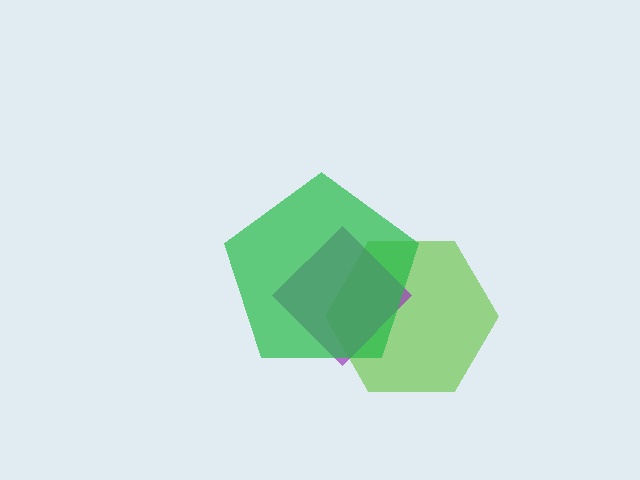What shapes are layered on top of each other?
The layered shapes are: a lime hexagon, a purple diamond, a green pentagon.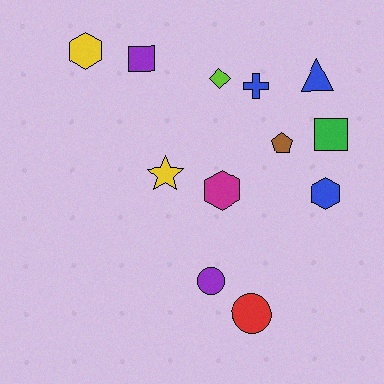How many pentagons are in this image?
There is 1 pentagon.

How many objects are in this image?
There are 12 objects.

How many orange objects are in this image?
There are no orange objects.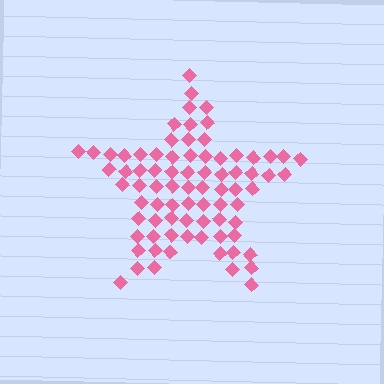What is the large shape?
The large shape is a star.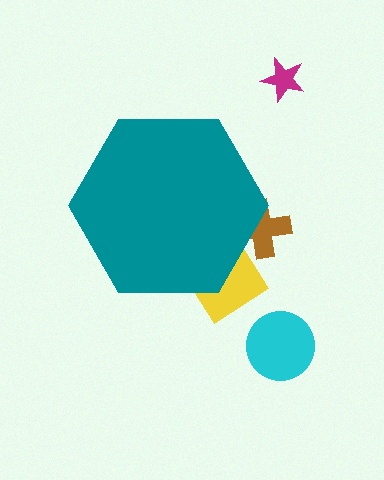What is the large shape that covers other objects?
A teal hexagon.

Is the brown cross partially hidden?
Yes, the brown cross is partially hidden behind the teal hexagon.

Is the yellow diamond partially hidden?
Yes, the yellow diamond is partially hidden behind the teal hexagon.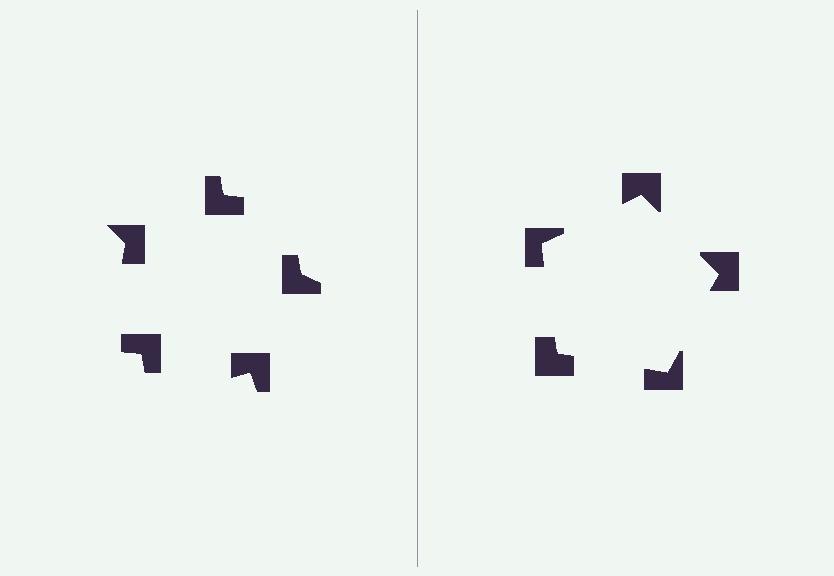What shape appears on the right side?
An illusory pentagon.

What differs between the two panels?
The notched squares are positioned identically on both sides; only the wedge orientations differ. On the right they align to a pentagon; on the left they are misaligned.